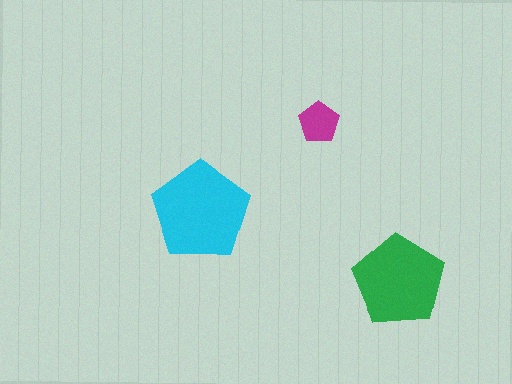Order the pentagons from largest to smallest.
the cyan one, the green one, the magenta one.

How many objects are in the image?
There are 3 objects in the image.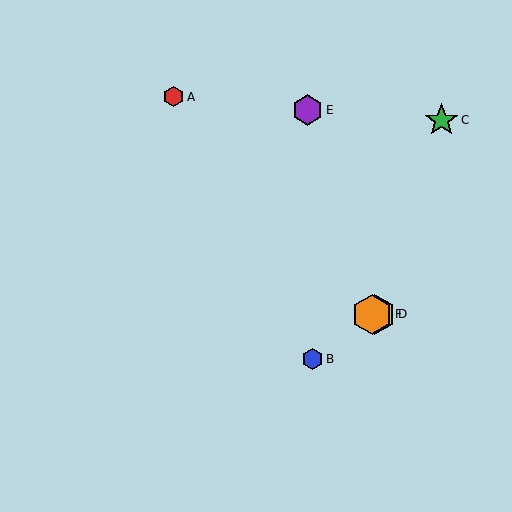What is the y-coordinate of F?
Object F is at y≈315.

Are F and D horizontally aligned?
Yes, both are at y≈315.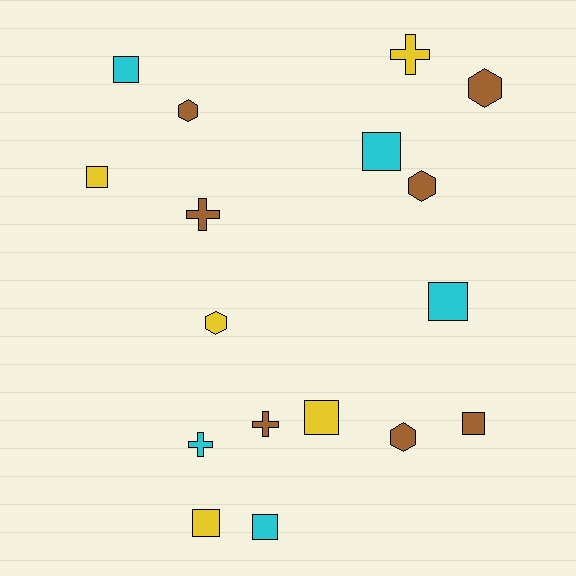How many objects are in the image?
There are 17 objects.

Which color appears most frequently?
Brown, with 7 objects.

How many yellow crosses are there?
There is 1 yellow cross.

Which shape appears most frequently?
Square, with 8 objects.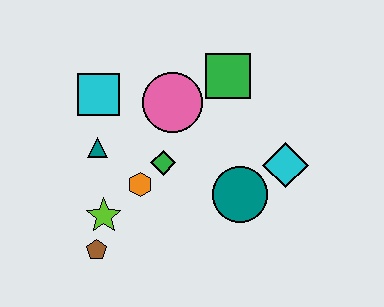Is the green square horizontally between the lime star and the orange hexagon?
No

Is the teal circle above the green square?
No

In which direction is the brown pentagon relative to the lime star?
The brown pentagon is below the lime star.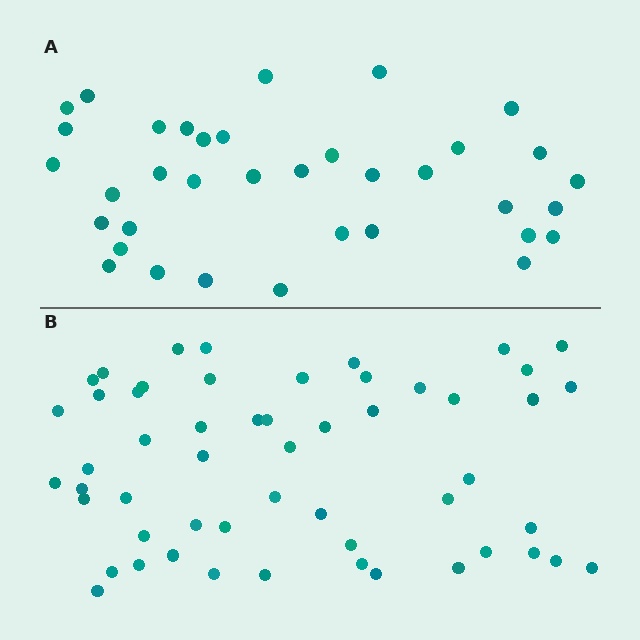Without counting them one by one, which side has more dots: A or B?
Region B (the bottom region) has more dots.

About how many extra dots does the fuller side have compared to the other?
Region B has approximately 20 more dots than region A.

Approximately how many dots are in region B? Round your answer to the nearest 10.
About 50 dots. (The exact count is 54, which rounds to 50.)